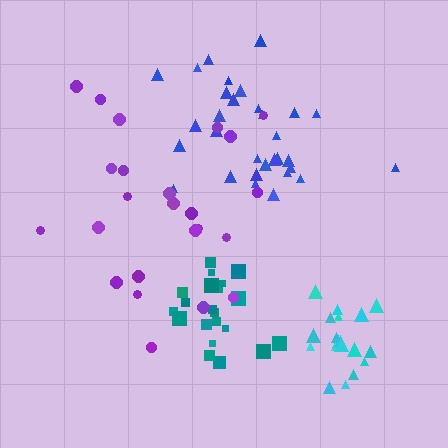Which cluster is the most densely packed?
Cyan.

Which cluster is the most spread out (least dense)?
Purple.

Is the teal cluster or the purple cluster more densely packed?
Teal.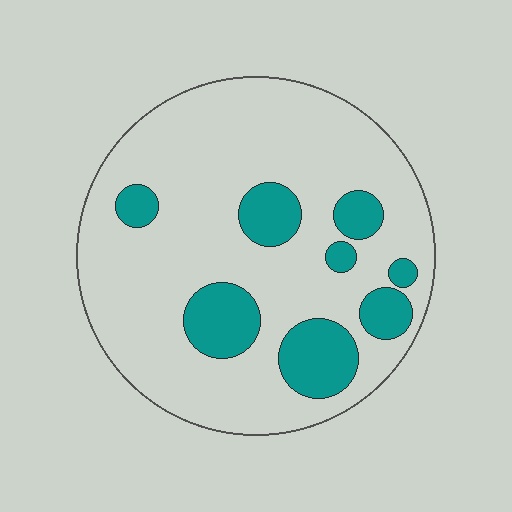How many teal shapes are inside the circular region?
8.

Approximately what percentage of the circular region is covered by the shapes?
Approximately 20%.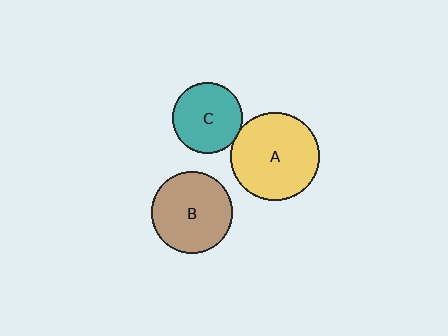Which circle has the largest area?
Circle A (yellow).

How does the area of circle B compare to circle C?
Approximately 1.3 times.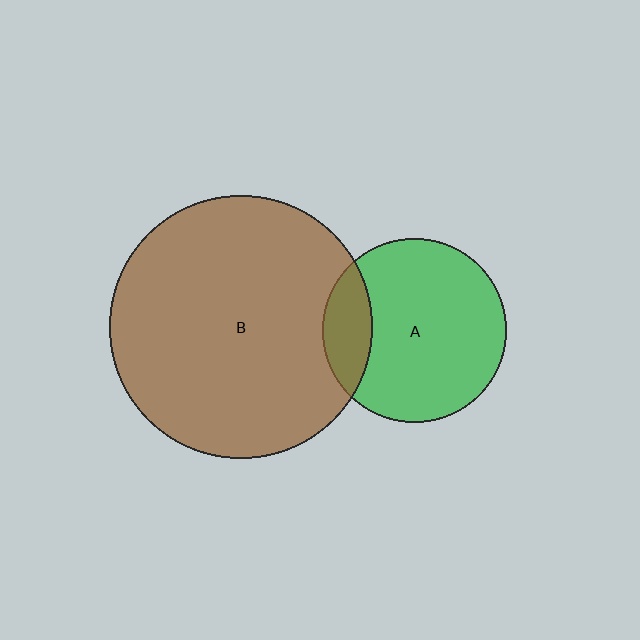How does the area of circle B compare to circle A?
Approximately 2.0 times.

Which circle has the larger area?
Circle B (brown).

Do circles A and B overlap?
Yes.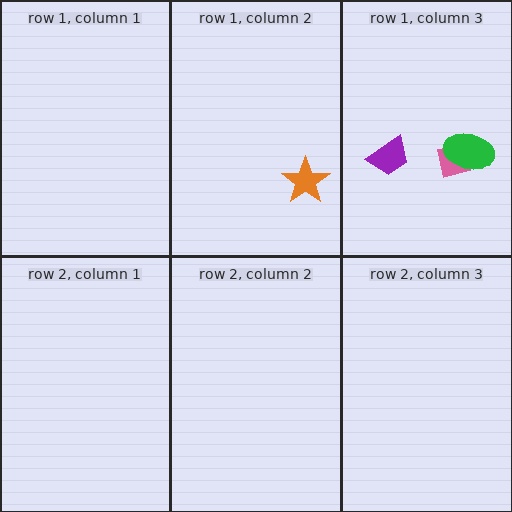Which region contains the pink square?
The row 1, column 3 region.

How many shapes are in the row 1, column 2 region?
1.